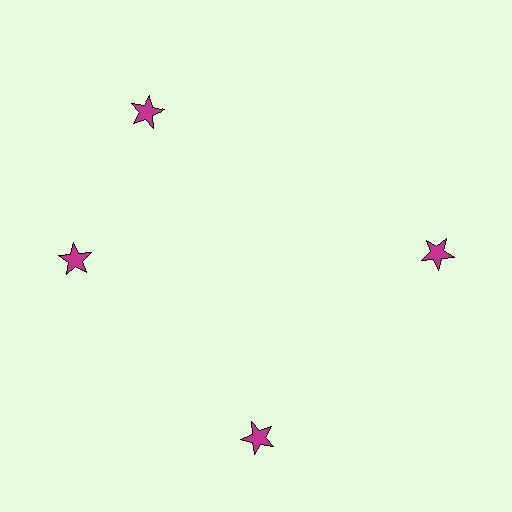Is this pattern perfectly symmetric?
No. The 4 magenta stars are arranged in a ring, but one element near the 12 o'clock position is rotated out of alignment along the ring, breaking the 4-fold rotational symmetry.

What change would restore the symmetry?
The symmetry would be restored by rotating it back into even spacing with its neighbors so that all 4 stars sit at equal angles and equal distance from the center.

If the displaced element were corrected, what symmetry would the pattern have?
It would have 4-fold rotational symmetry — the pattern would map onto itself every 90 degrees.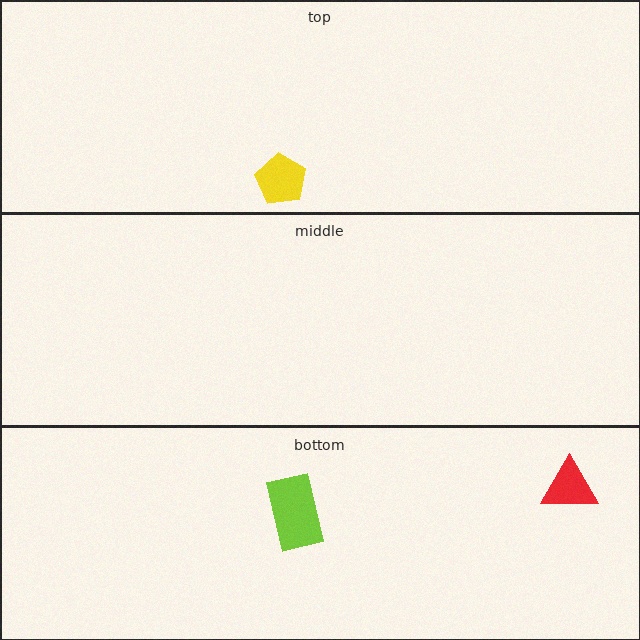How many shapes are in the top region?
1.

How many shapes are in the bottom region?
2.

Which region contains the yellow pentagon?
The top region.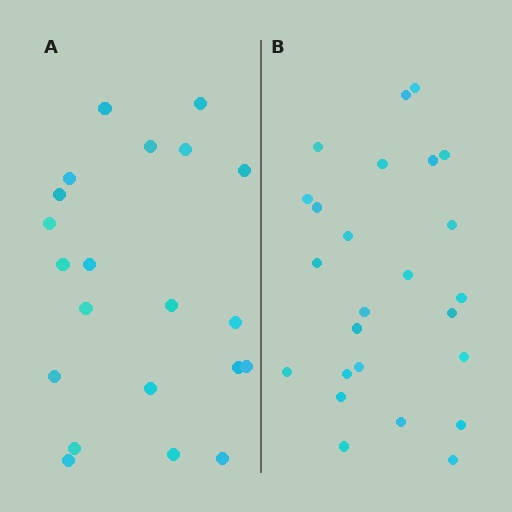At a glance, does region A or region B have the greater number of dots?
Region B (the right region) has more dots.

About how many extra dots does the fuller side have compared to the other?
Region B has about 4 more dots than region A.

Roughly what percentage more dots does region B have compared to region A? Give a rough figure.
About 20% more.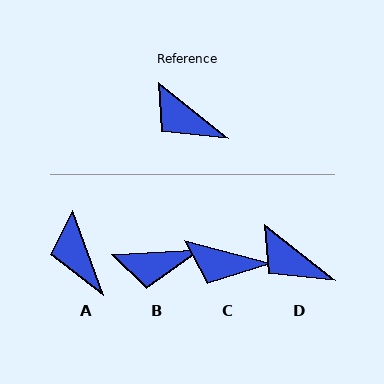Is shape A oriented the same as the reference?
No, it is off by about 32 degrees.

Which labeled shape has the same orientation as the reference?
D.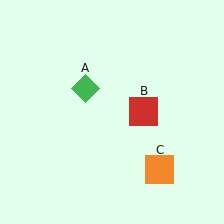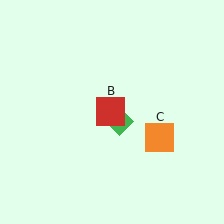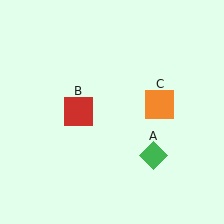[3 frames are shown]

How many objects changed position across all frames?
3 objects changed position: green diamond (object A), red square (object B), orange square (object C).